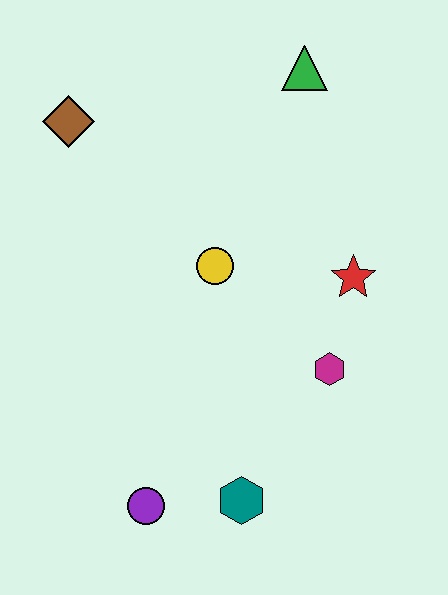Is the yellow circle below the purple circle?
No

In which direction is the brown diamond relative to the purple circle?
The brown diamond is above the purple circle.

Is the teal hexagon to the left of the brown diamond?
No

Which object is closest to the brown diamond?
The yellow circle is closest to the brown diamond.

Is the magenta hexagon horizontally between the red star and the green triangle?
Yes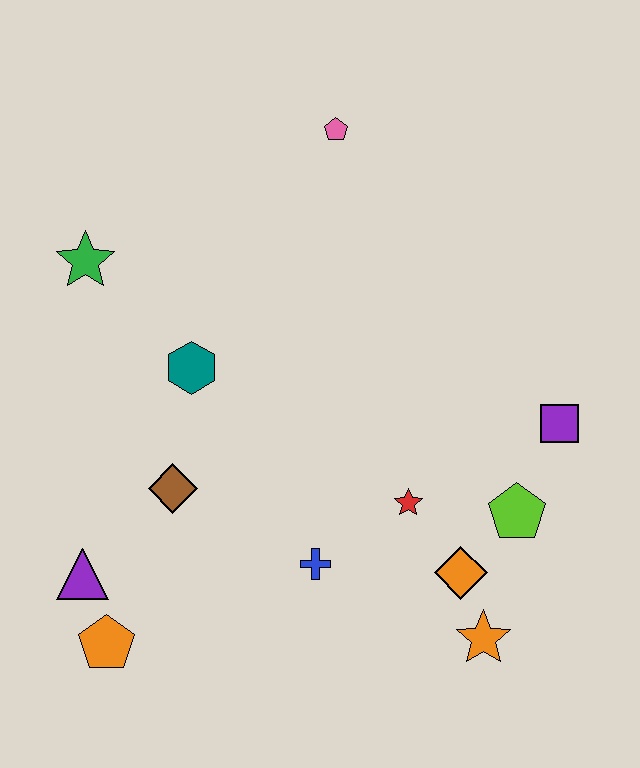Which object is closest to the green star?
The teal hexagon is closest to the green star.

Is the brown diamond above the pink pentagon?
No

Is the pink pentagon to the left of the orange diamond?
Yes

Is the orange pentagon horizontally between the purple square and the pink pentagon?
No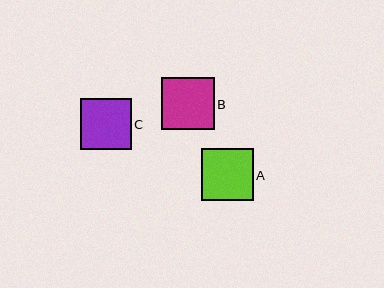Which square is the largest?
Square B is the largest with a size of approximately 52 pixels.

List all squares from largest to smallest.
From largest to smallest: B, A, C.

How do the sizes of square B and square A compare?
Square B and square A are approximately the same size.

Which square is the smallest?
Square C is the smallest with a size of approximately 51 pixels.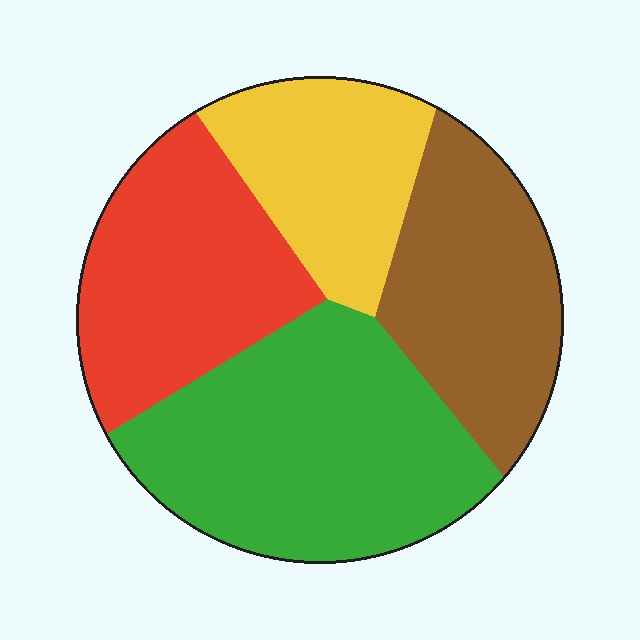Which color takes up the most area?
Green, at roughly 35%.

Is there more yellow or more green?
Green.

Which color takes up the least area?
Yellow, at roughly 20%.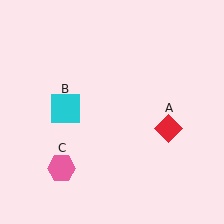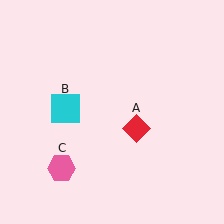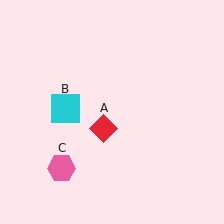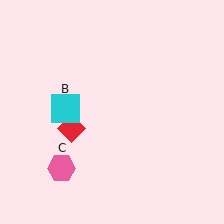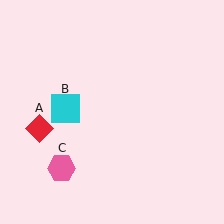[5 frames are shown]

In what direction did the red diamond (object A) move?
The red diamond (object A) moved left.